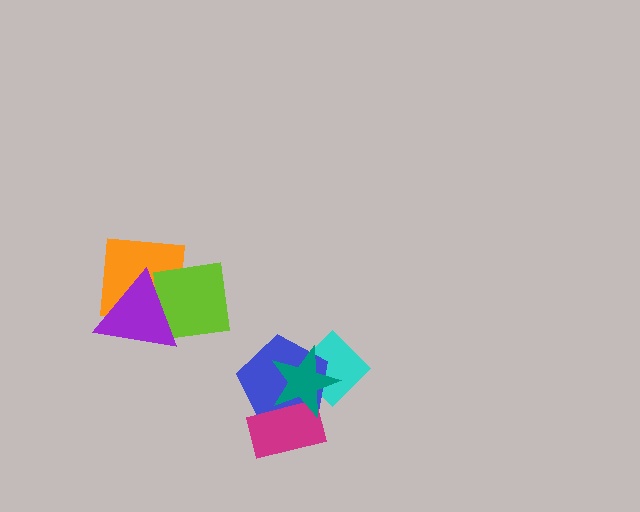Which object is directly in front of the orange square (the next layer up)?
The lime square is directly in front of the orange square.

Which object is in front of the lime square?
The purple triangle is in front of the lime square.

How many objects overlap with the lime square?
2 objects overlap with the lime square.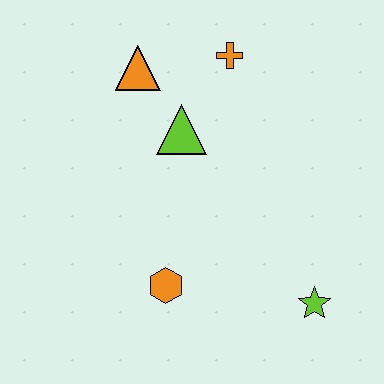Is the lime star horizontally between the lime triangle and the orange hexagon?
No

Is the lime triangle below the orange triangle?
Yes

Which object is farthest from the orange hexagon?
The orange cross is farthest from the orange hexagon.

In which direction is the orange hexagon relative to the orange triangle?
The orange hexagon is below the orange triangle.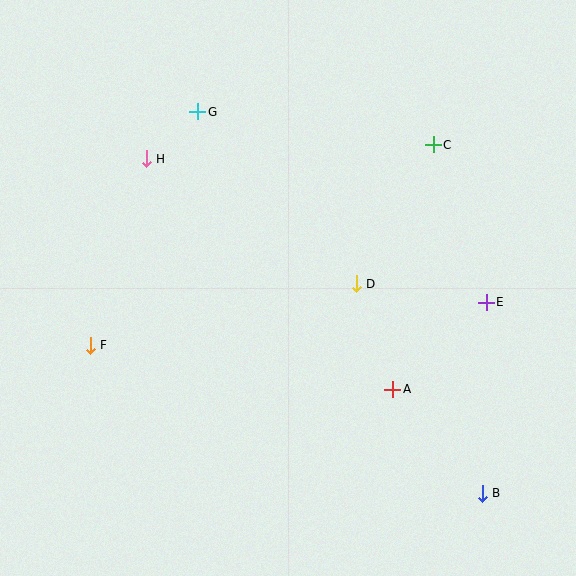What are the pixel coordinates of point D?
Point D is at (356, 284).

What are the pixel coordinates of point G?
Point G is at (198, 112).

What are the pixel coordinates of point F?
Point F is at (90, 345).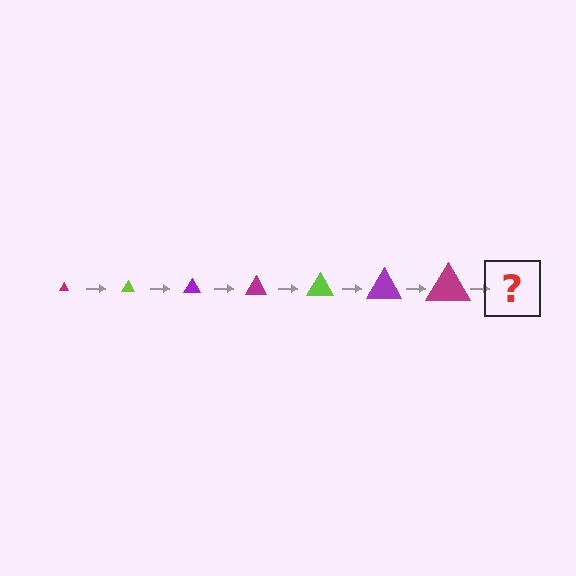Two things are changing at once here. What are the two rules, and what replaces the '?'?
The two rules are that the triangle grows larger each step and the color cycles through magenta, lime, and purple. The '?' should be a lime triangle, larger than the previous one.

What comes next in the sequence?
The next element should be a lime triangle, larger than the previous one.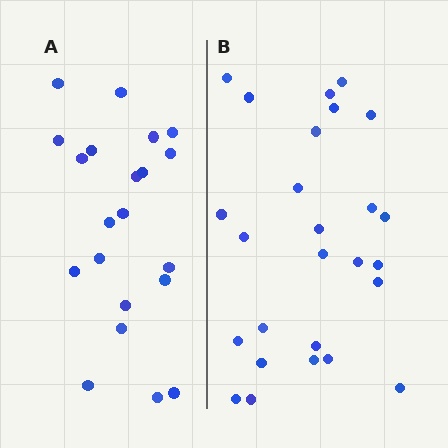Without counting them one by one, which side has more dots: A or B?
Region B (the right region) has more dots.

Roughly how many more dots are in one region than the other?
Region B has about 5 more dots than region A.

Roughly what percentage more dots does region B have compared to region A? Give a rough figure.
About 25% more.